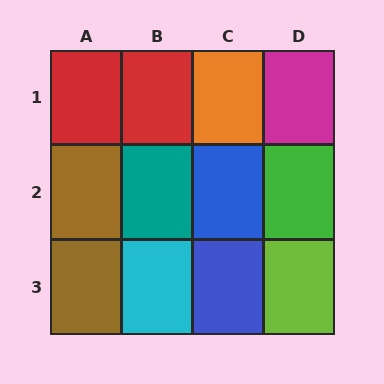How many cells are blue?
2 cells are blue.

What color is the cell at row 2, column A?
Brown.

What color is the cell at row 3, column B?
Cyan.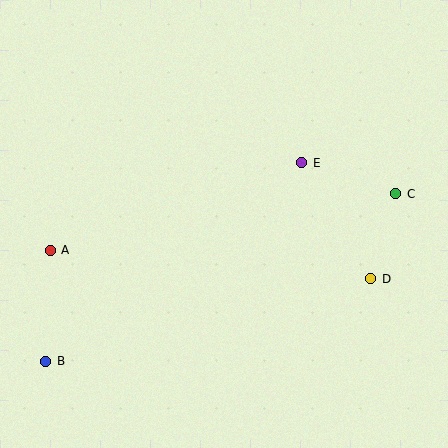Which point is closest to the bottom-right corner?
Point D is closest to the bottom-right corner.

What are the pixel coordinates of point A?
Point A is at (50, 250).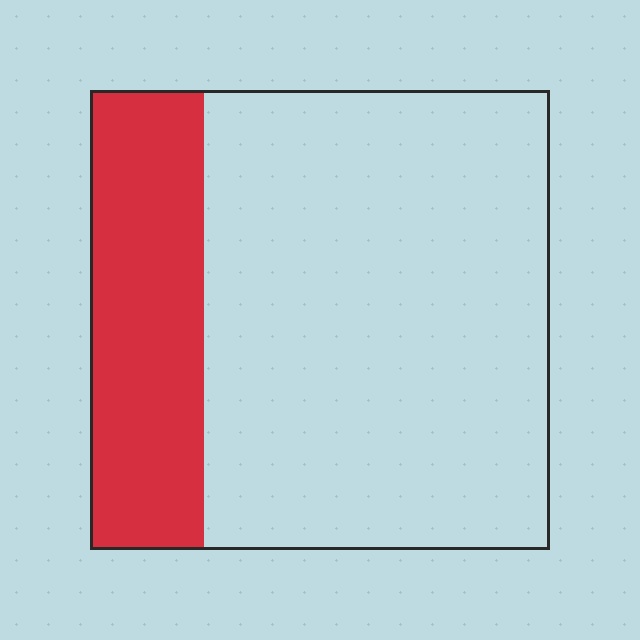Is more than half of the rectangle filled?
No.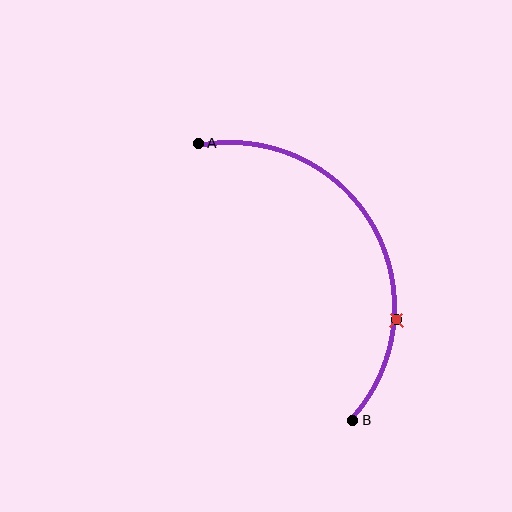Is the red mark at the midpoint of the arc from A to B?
No. The red mark lies on the arc but is closer to endpoint B. The arc midpoint would be at the point on the curve equidistant along the arc from both A and B.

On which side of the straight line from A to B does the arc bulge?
The arc bulges to the right of the straight line connecting A and B.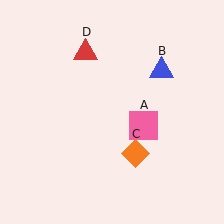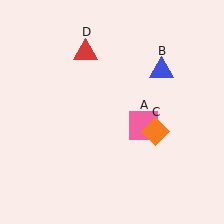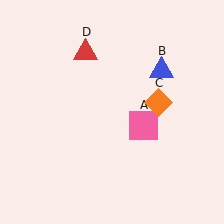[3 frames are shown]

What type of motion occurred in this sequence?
The orange diamond (object C) rotated counterclockwise around the center of the scene.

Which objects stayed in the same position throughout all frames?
Pink square (object A) and blue triangle (object B) and red triangle (object D) remained stationary.